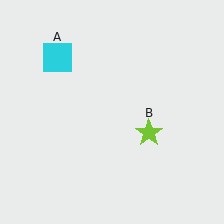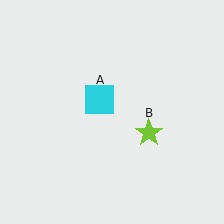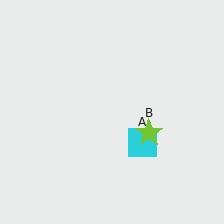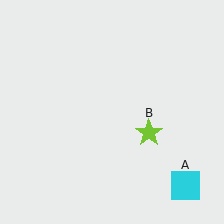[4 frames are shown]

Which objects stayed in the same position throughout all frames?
Lime star (object B) remained stationary.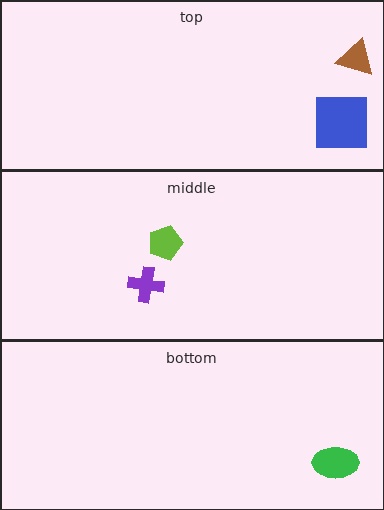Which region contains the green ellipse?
The bottom region.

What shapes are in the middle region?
The purple cross, the lime pentagon.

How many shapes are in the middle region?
2.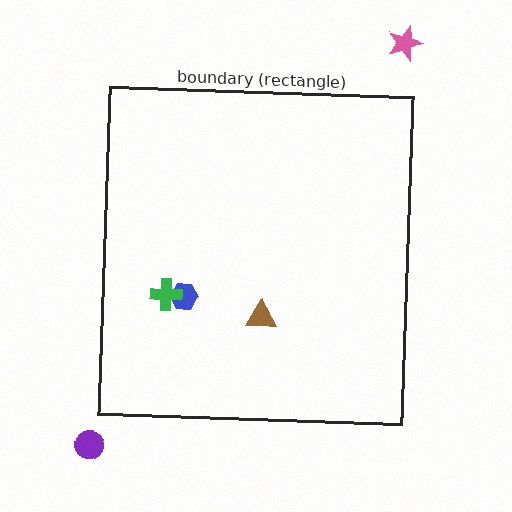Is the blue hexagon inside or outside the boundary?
Inside.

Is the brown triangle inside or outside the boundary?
Inside.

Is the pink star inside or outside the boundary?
Outside.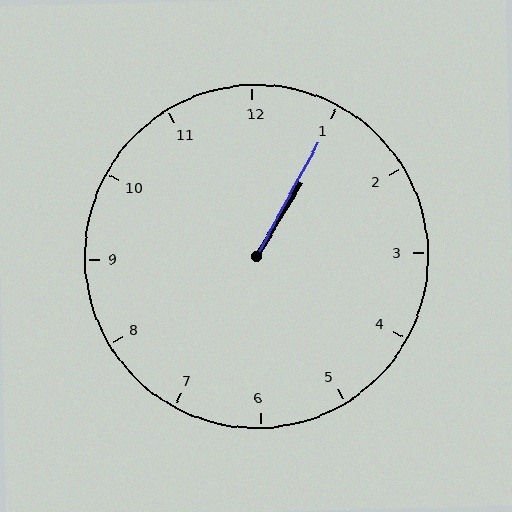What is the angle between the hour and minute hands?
Approximately 2 degrees.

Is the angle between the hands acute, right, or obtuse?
It is acute.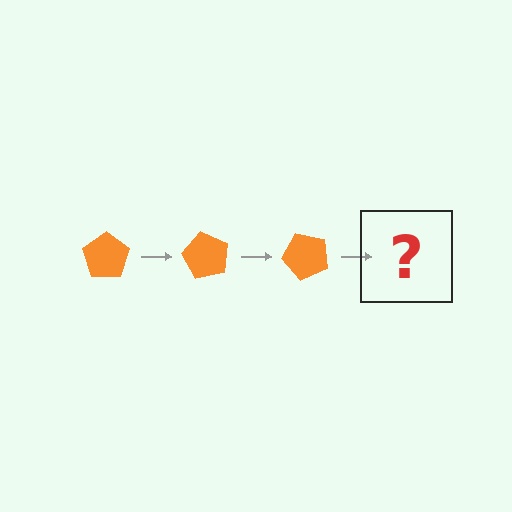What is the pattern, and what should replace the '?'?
The pattern is that the pentagon rotates 60 degrees each step. The '?' should be an orange pentagon rotated 180 degrees.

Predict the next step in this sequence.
The next step is an orange pentagon rotated 180 degrees.